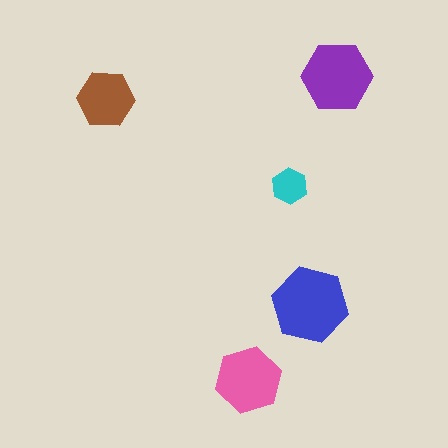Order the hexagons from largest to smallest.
the blue one, the purple one, the pink one, the brown one, the cyan one.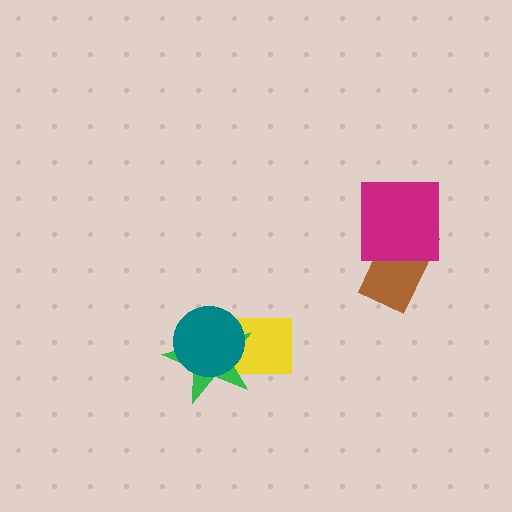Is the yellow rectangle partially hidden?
Yes, it is partially covered by another shape.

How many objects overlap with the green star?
2 objects overlap with the green star.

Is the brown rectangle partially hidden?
Yes, it is partially covered by another shape.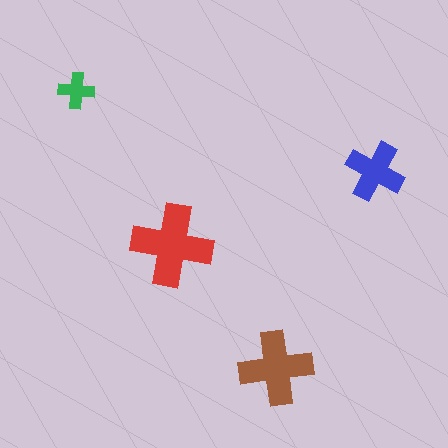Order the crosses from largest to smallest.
the red one, the brown one, the blue one, the green one.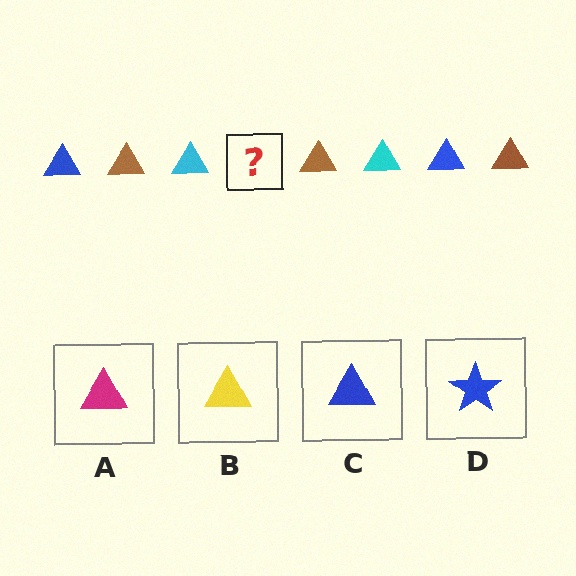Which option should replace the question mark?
Option C.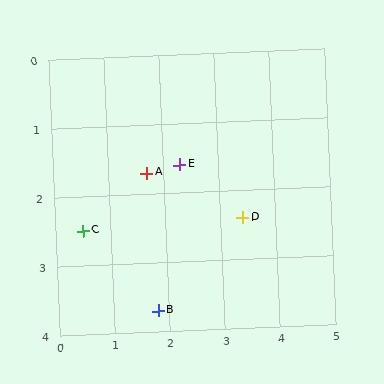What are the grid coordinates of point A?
Point A is at approximately (1.7, 1.7).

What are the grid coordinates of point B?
Point B is at approximately (1.8, 3.7).